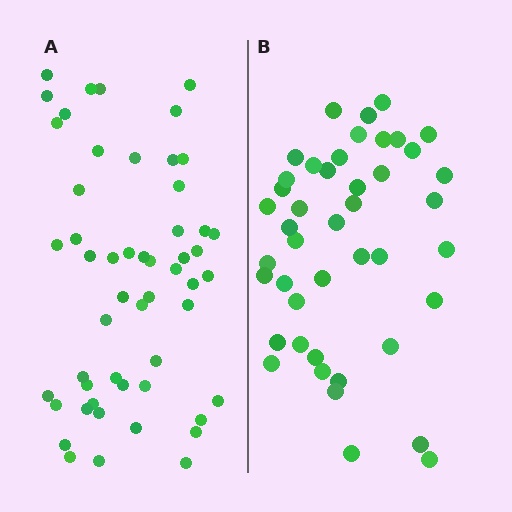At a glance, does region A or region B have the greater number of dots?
Region A (the left region) has more dots.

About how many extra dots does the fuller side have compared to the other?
Region A has roughly 8 or so more dots than region B.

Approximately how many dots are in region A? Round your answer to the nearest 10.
About 50 dots. (The exact count is 53, which rounds to 50.)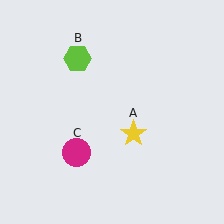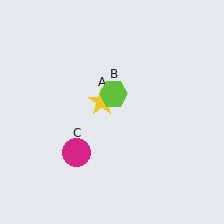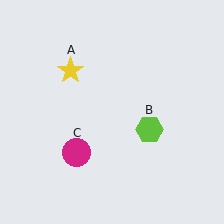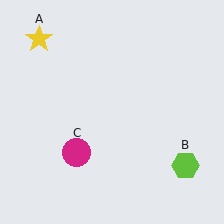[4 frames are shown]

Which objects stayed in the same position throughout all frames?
Magenta circle (object C) remained stationary.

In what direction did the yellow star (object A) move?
The yellow star (object A) moved up and to the left.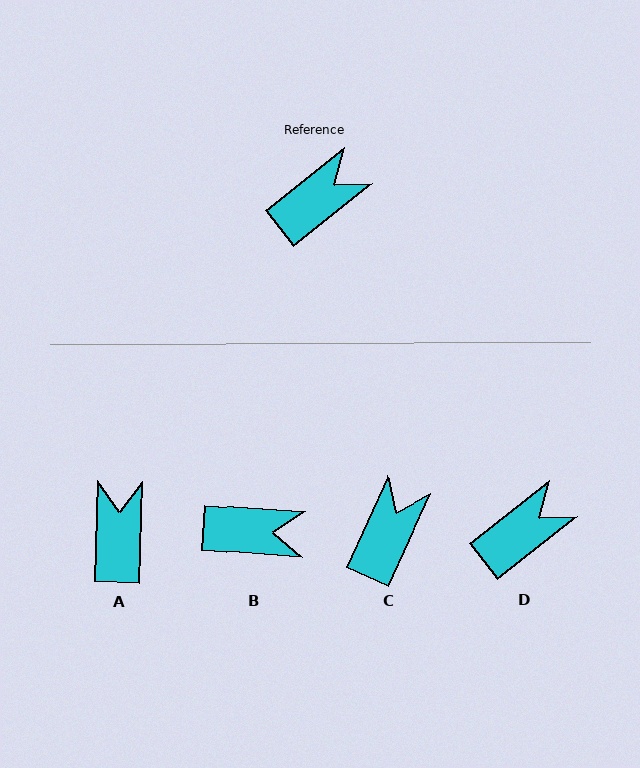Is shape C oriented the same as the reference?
No, it is off by about 27 degrees.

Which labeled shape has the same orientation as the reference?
D.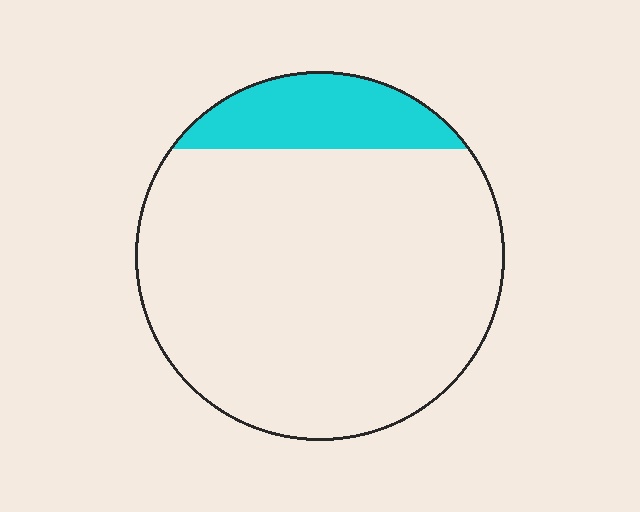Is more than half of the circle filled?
No.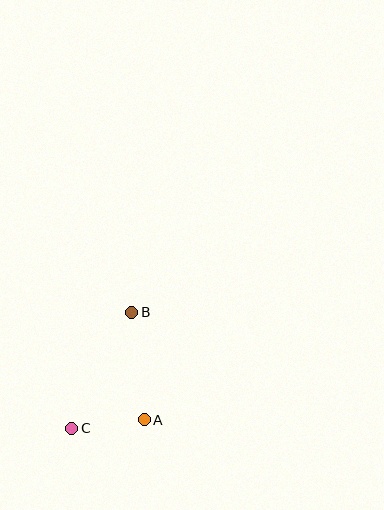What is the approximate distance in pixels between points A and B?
The distance between A and B is approximately 108 pixels.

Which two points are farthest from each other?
Points B and C are farthest from each other.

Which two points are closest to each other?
Points A and C are closest to each other.